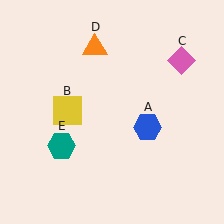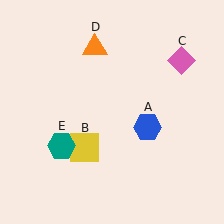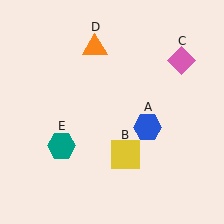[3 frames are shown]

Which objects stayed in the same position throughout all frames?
Blue hexagon (object A) and pink diamond (object C) and orange triangle (object D) and teal hexagon (object E) remained stationary.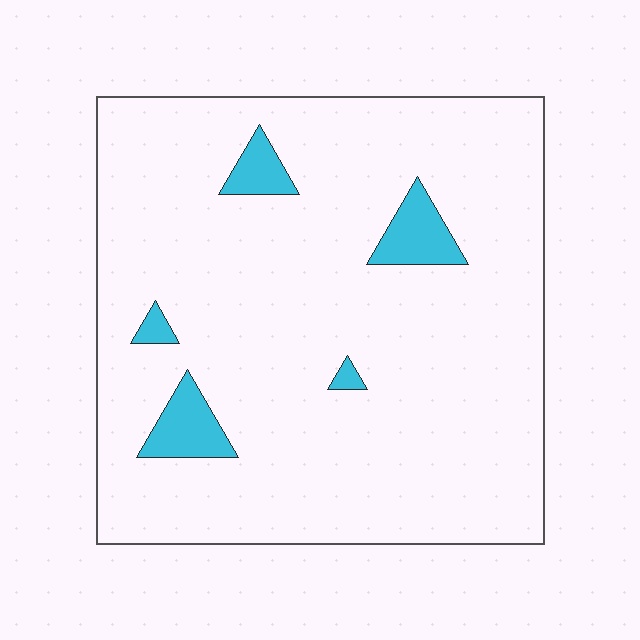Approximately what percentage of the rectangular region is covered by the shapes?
Approximately 5%.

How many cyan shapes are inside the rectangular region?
5.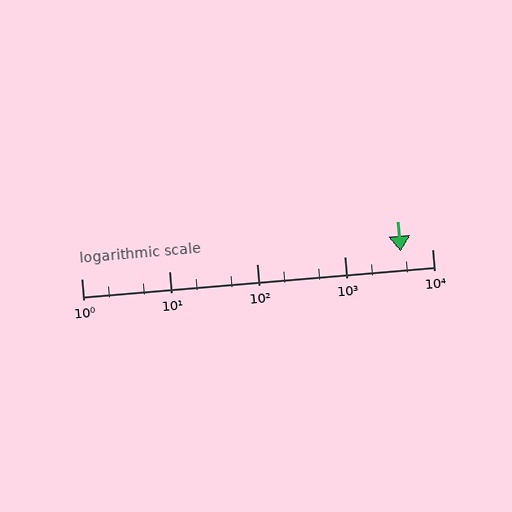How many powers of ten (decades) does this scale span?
The scale spans 4 decades, from 1 to 10000.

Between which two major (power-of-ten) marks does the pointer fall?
The pointer is between 1000 and 10000.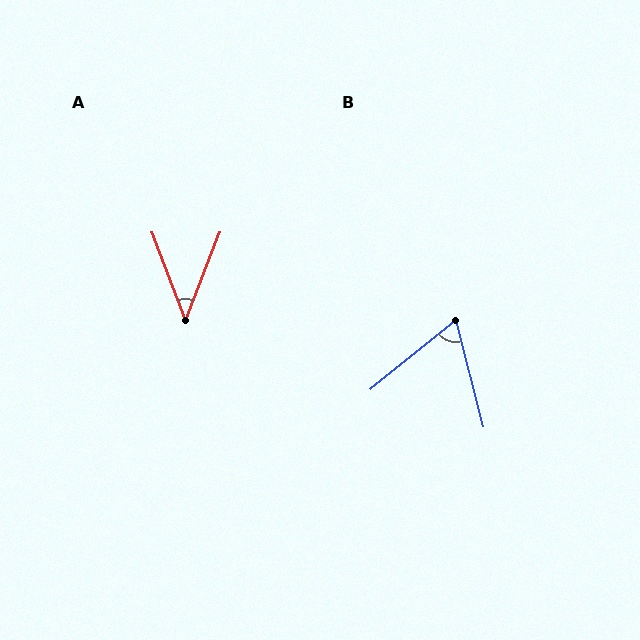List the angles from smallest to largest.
A (42°), B (65°).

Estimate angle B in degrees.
Approximately 65 degrees.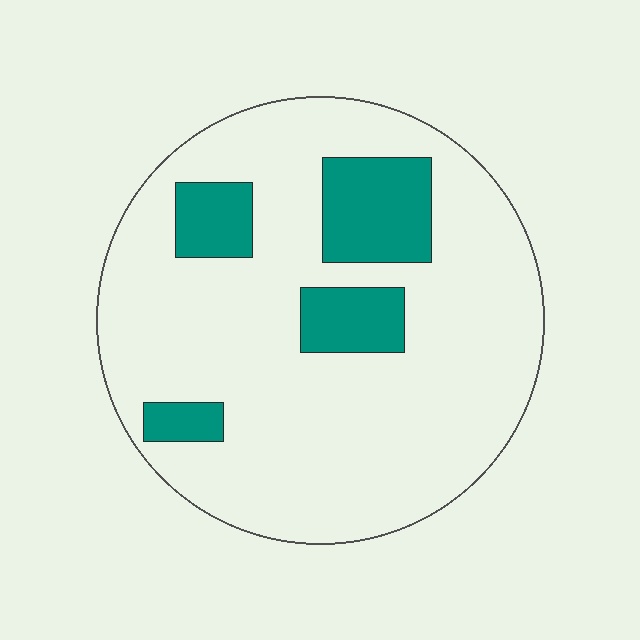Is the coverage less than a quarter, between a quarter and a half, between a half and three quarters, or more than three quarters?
Less than a quarter.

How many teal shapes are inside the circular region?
4.